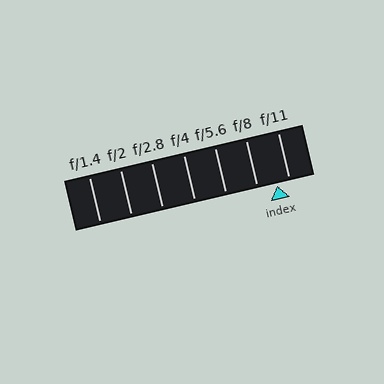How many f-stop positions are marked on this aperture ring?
There are 7 f-stop positions marked.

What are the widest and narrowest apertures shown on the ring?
The widest aperture shown is f/1.4 and the narrowest is f/11.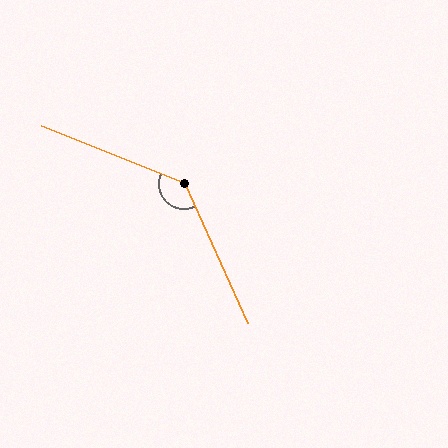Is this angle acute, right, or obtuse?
It is obtuse.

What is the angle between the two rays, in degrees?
Approximately 136 degrees.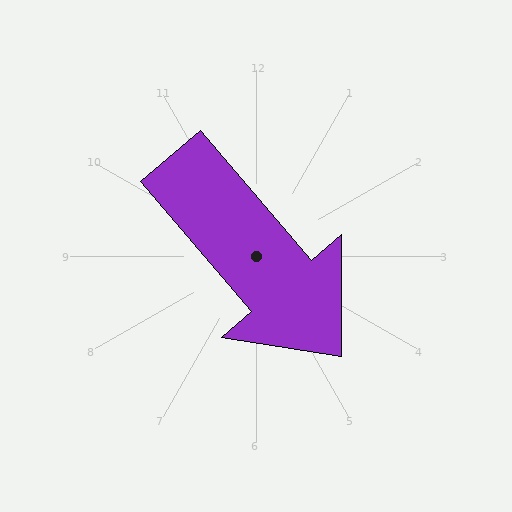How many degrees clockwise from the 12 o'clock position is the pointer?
Approximately 139 degrees.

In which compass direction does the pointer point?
Southeast.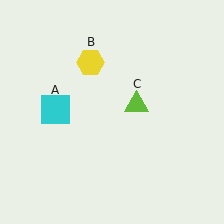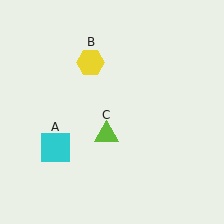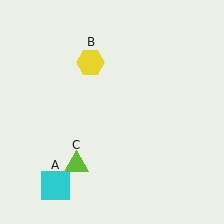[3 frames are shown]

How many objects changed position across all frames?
2 objects changed position: cyan square (object A), lime triangle (object C).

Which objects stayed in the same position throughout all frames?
Yellow hexagon (object B) remained stationary.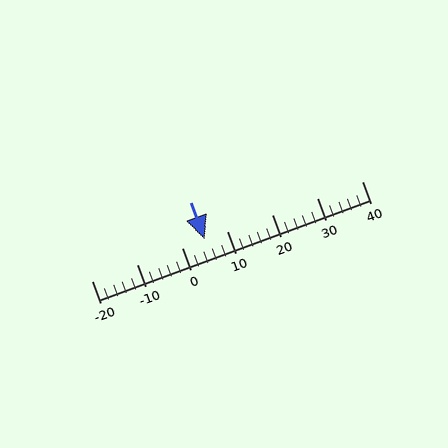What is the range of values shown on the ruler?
The ruler shows values from -20 to 40.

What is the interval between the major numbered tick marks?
The major tick marks are spaced 10 units apart.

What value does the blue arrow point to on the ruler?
The blue arrow points to approximately 5.